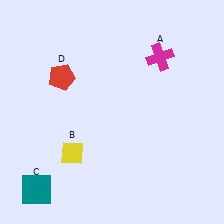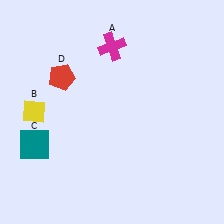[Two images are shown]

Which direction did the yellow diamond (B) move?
The yellow diamond (B) moved up.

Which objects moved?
The objects that moved are: the magenta cross (A), the yellow diamond (B), the teal square (C).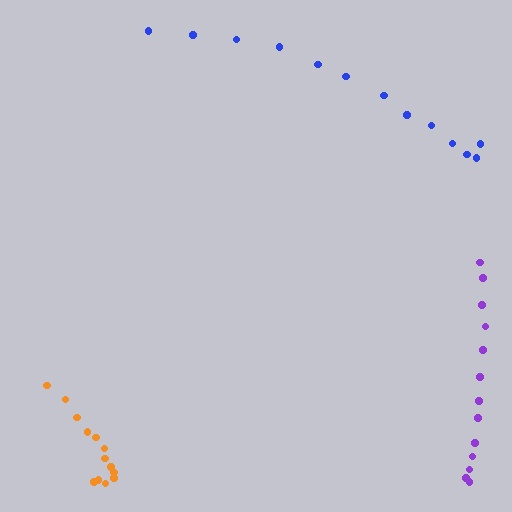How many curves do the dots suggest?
There are 3 distinct paths.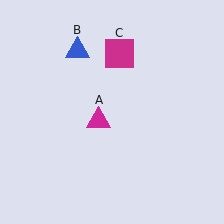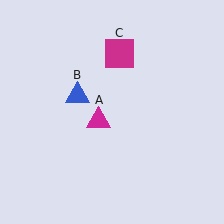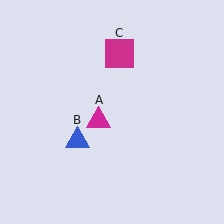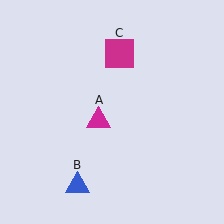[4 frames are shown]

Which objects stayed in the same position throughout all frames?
Magenta triangle (object A) and magenta square (object C) remained stationary.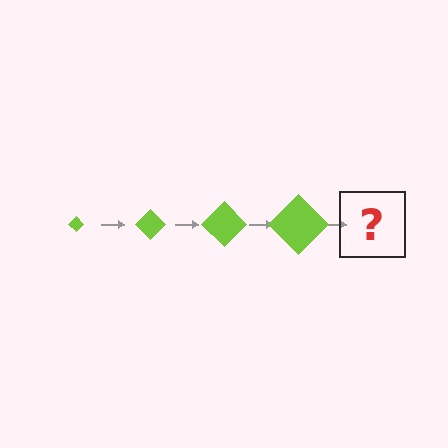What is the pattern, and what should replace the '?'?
The pattern is that the diamond gets progressively larger each step. The '?' should be a lime diamond, larger than the previous one.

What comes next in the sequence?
The next element should be a lime diamond, larger than the previous one.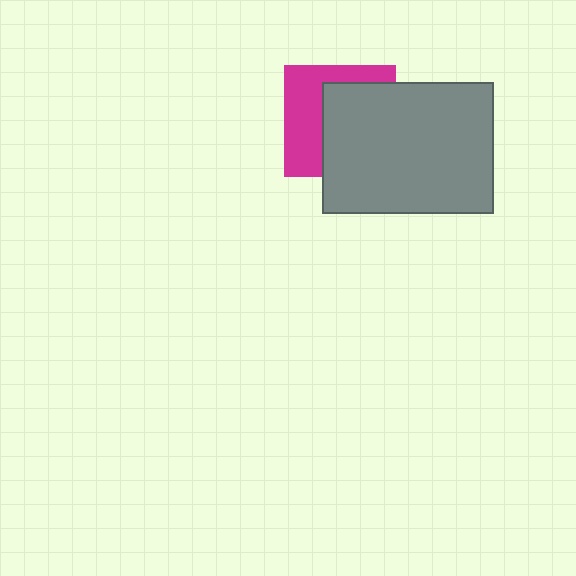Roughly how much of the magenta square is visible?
A small part of it is visible (roughly 43%).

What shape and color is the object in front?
The object in front is a gray rectangle.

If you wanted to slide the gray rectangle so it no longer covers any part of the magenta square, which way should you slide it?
Slide it right — that is the most direct way to separate the two shapes.